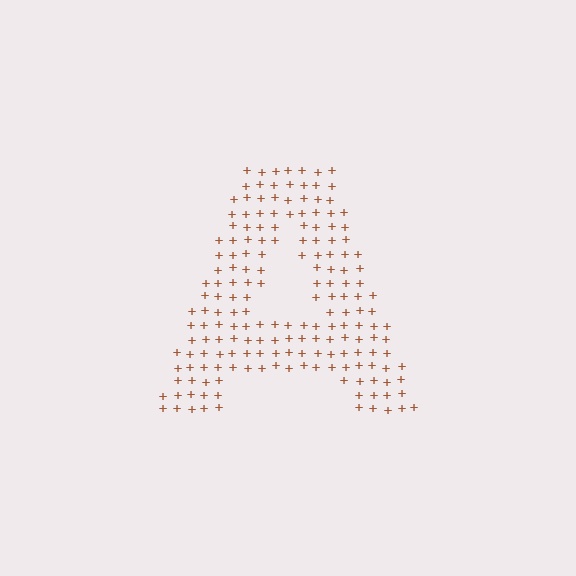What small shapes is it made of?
It is made of small plus signs.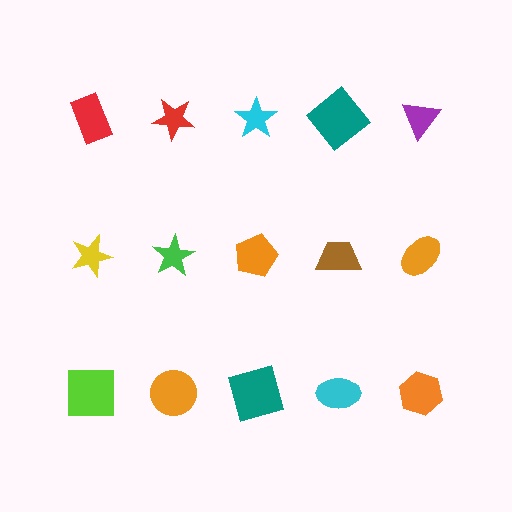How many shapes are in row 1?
5 shapes.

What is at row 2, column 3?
An orange pentagon.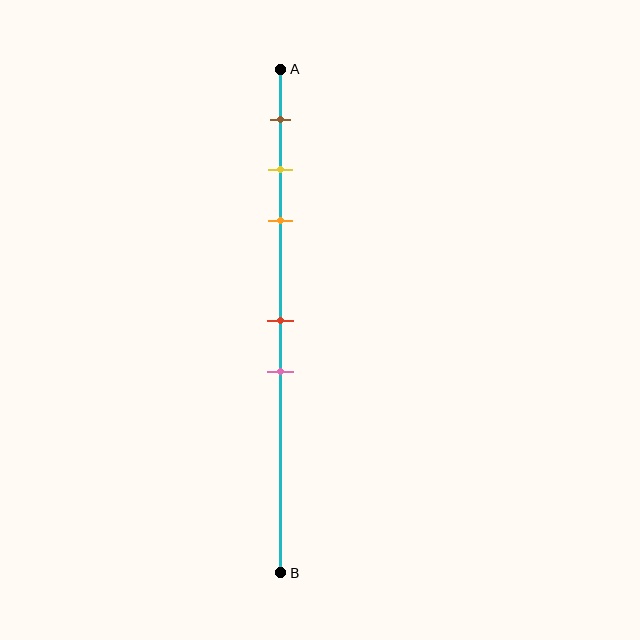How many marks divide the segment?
There are 5 marks dividing the segment.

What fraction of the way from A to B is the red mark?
The red mark is approximately 50% (0.5) of the way from A to B.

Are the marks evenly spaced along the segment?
No, the marks are not evenly spaced.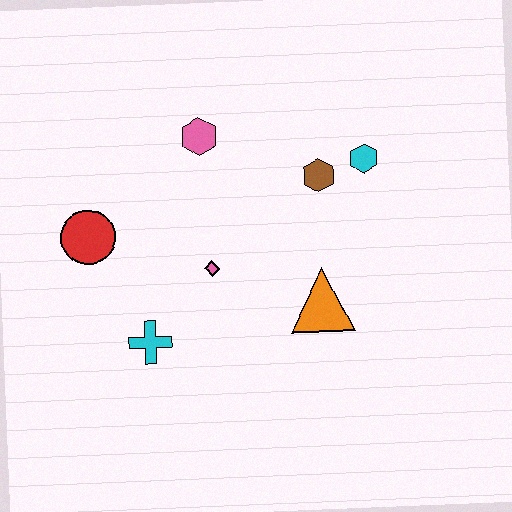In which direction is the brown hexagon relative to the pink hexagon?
The brown hexagon is to the right of the pink hexagon.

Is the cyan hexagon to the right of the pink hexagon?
Yes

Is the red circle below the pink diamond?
No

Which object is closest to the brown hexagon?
The cyan hexagon is closest to the brown hexagon.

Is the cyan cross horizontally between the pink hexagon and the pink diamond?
No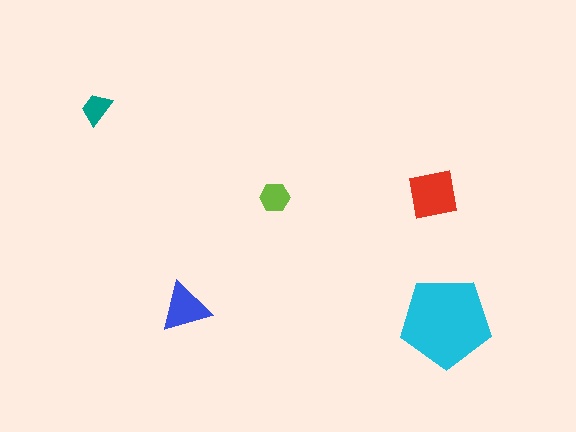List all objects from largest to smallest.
The cyan pentagon, the red square, the blue triangle, the lime hexagon, the teal trapezoid.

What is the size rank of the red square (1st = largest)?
2nd.